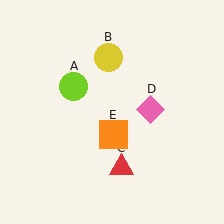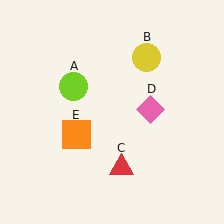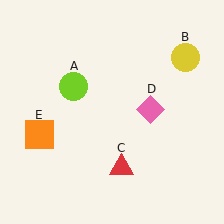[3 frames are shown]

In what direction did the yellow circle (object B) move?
The yellow circle (object B) moved right.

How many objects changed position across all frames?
2 objects changed position: yellow circle (object B), orange square (object E).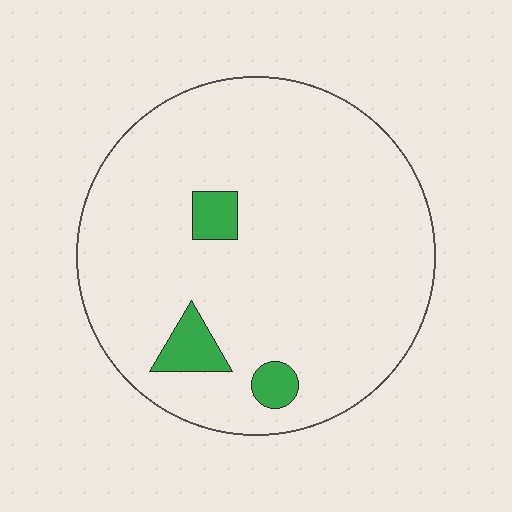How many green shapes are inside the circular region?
3.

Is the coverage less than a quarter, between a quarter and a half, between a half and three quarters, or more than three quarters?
Less than a quarter.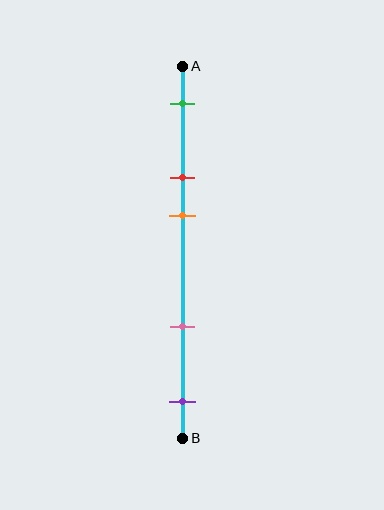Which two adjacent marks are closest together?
The red and orange marks are the closest adjacent pair.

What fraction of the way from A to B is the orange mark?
The orange mark is approximately 40% (0.4) of the way from A to B.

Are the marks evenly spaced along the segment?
No, the marks are not evenly spaced.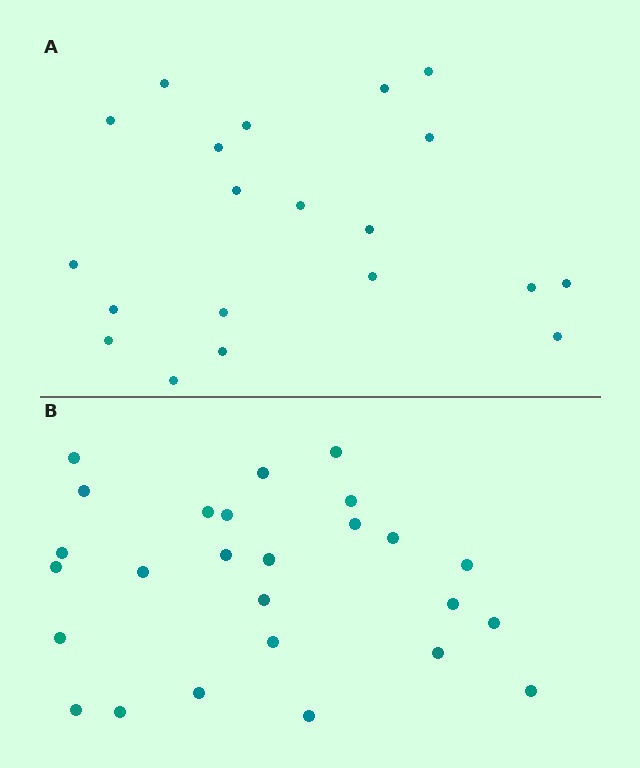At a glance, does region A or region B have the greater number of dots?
Region B (the bottom region) has more dots.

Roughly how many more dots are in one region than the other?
Region B has about 6 more dots than region A.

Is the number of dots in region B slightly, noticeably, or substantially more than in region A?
Region B has noticeably more, but not dramatically so. The ratio is roughly 1.3 to 1.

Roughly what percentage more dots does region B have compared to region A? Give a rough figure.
About 30% more.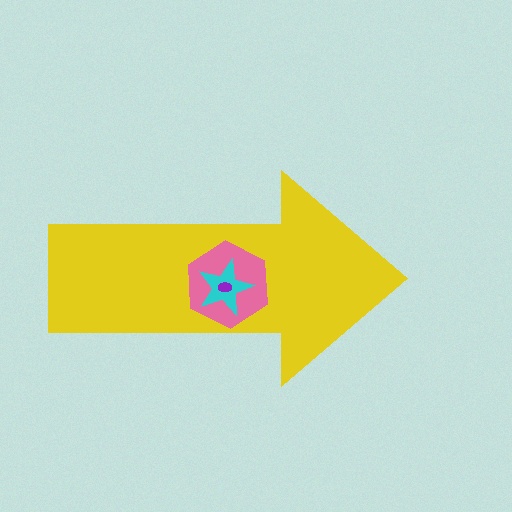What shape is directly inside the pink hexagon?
The cyan star.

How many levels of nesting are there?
4.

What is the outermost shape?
The yellow arrow.